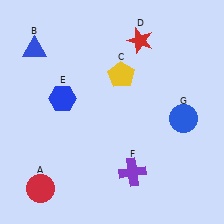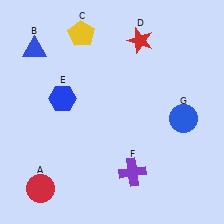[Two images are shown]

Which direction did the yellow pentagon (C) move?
The yellow pentagon (C) moved up.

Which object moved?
The yellow pentagon (C) moved up.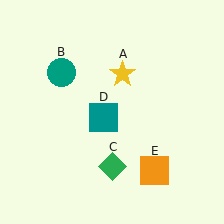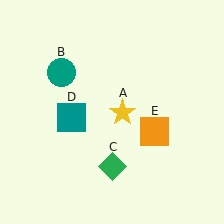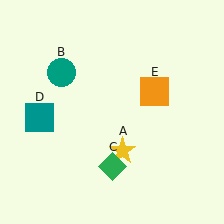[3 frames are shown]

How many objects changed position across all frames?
3 objects changed position: yellow star (object A), teal square (object D), orange square (object E).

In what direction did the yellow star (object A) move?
The yellow star (object A) moved down.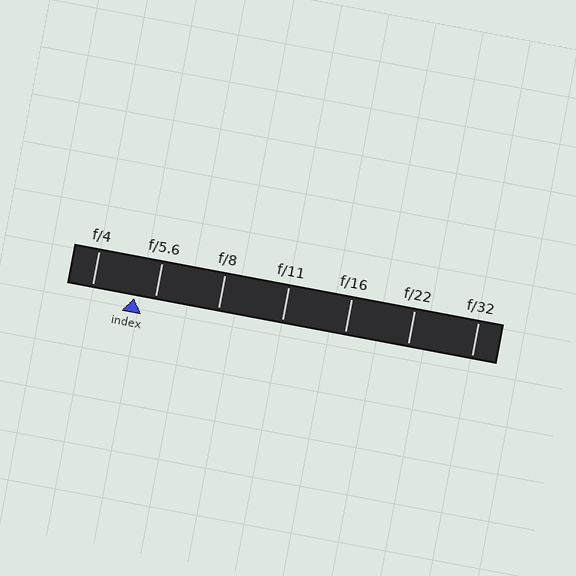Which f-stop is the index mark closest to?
The index mark is closest to f/5.6.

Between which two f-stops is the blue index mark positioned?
The index mark is between f/4 and f/5.6.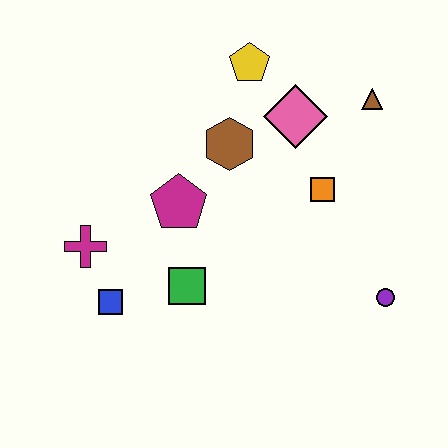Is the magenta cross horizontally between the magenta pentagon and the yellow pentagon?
No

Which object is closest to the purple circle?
The orange square is closest to the purple circle.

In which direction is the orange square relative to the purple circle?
The orange square is above the purple circle.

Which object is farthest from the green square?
The brown triangle is farthest from the green square.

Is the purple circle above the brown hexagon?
No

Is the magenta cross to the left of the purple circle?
Yes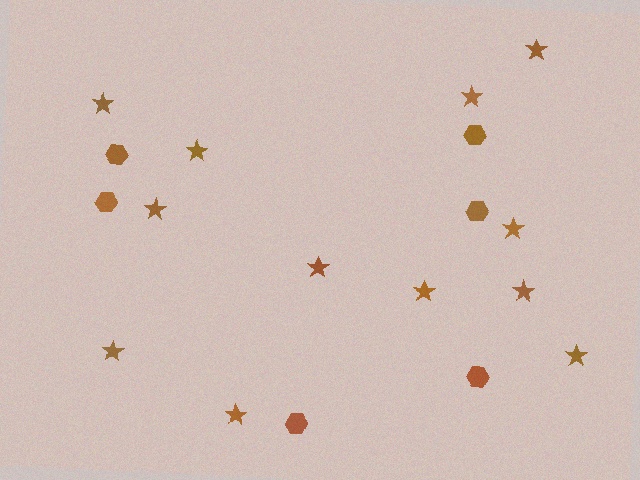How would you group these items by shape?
There are 2 groups: one group of stars (12) and one group of hexagons (6).